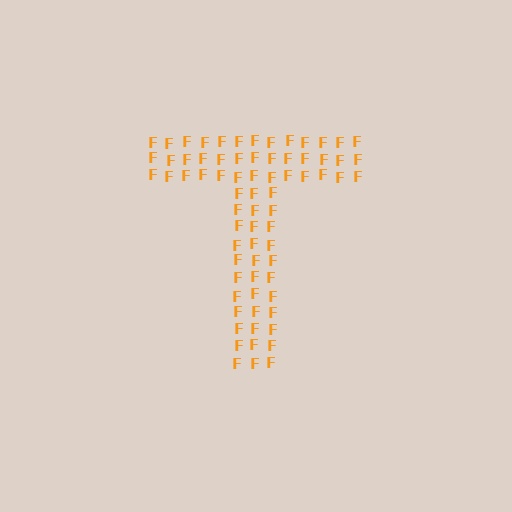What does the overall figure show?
The overall figure shows the letter T.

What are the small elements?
The small elements are letter F's.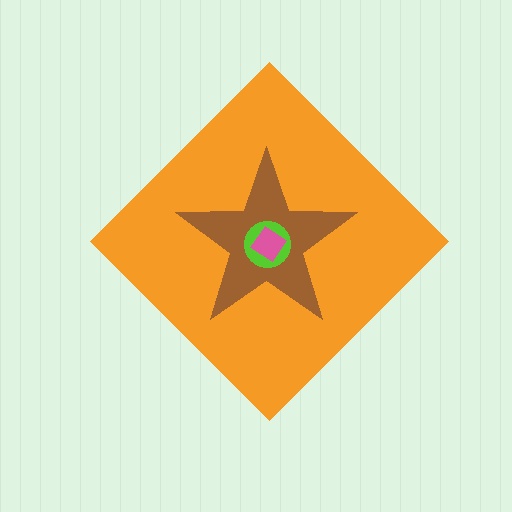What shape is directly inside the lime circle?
The pink diamond.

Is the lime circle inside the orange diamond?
Yes.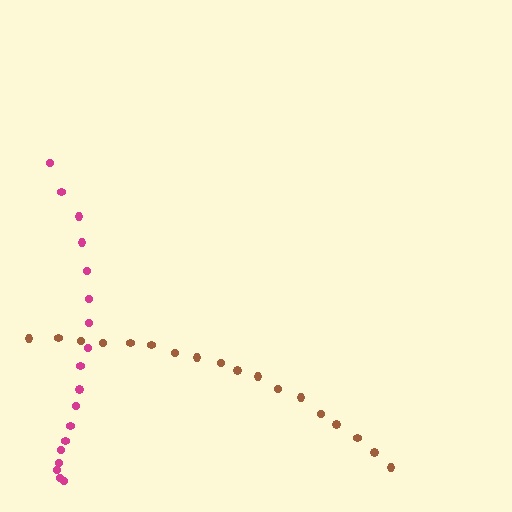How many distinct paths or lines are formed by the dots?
There are 2 distinct paths.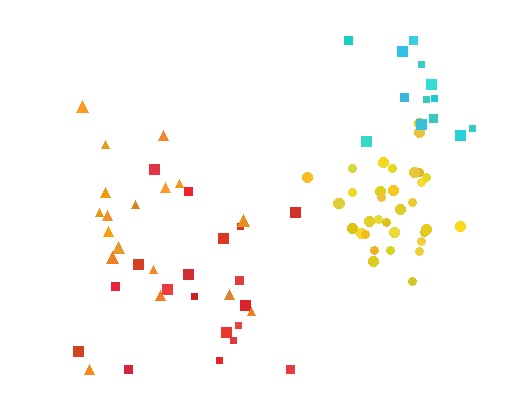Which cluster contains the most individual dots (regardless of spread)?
Yellow (34).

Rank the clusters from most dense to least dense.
yellow, cyan, orange, red.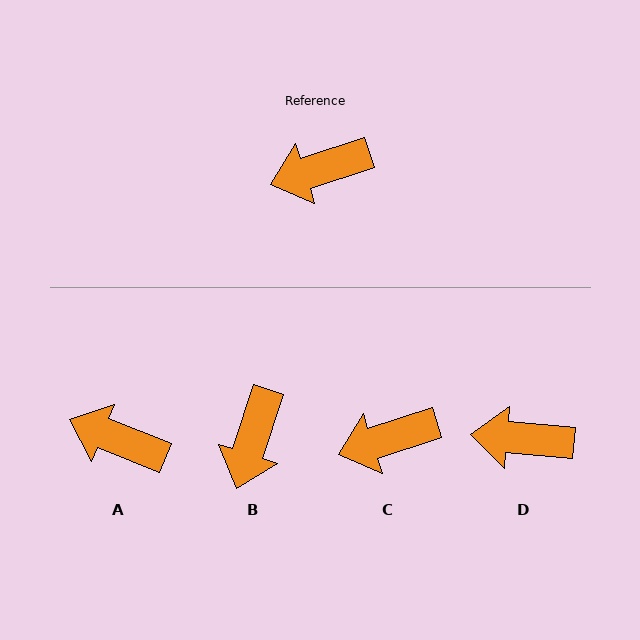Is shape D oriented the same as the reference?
No, it is off by about 23 degrees.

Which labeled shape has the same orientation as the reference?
C.